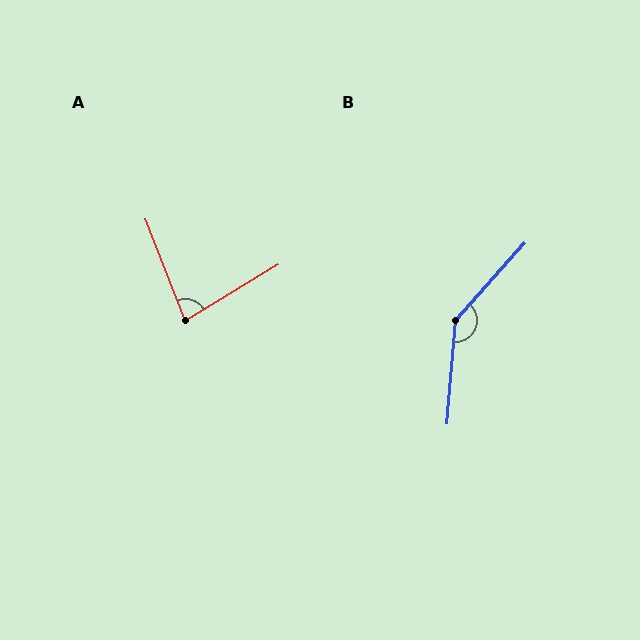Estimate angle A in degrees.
Approximately 80 degrees.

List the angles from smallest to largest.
A (80°), B (143°).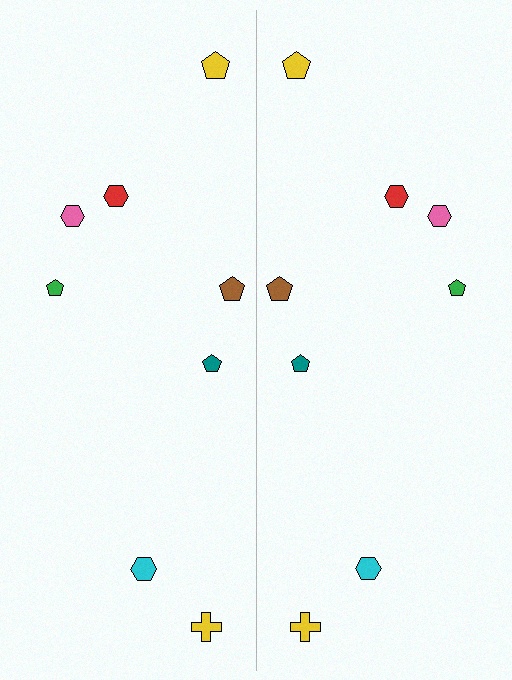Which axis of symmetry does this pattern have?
The pattern has a vertical axis of symmetry running through the center of the image.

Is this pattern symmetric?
Yes, this pattern has bilateral (reflection) symmetry.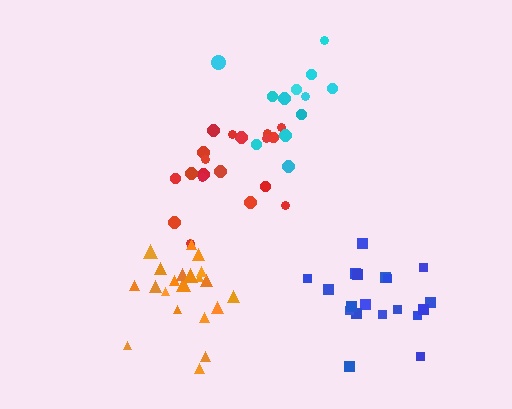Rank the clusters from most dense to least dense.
orange, blue, cyan, red.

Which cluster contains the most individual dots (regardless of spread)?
Orange (22).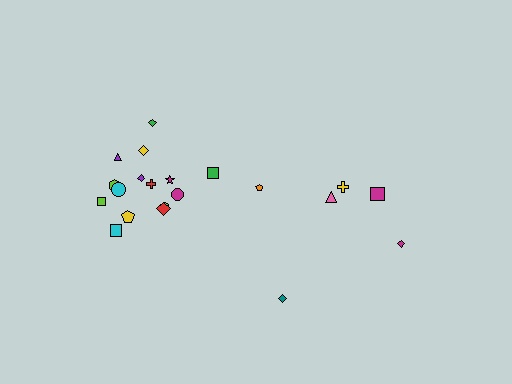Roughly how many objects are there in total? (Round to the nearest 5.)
Roughly 20 objects in total.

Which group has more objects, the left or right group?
The left group.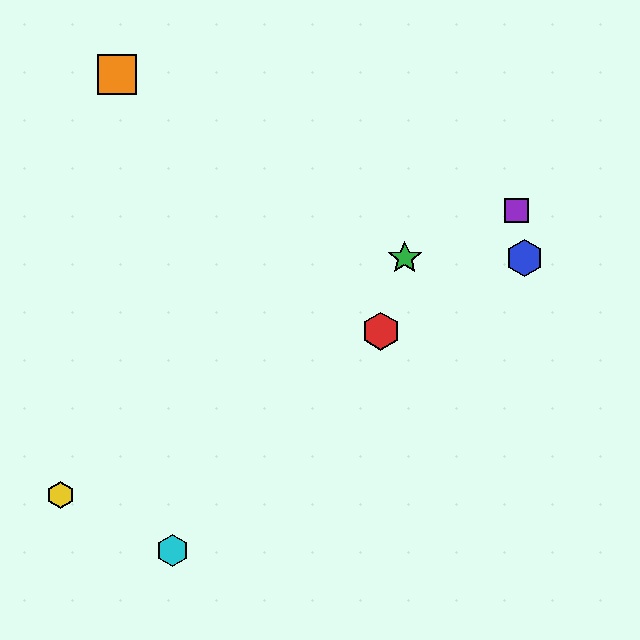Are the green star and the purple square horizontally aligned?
No, the green star is at y≈258 and the purple square is at y≈210.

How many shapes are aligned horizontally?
2 shapes (the blue hexagon, the green star) are aligned horizontally.